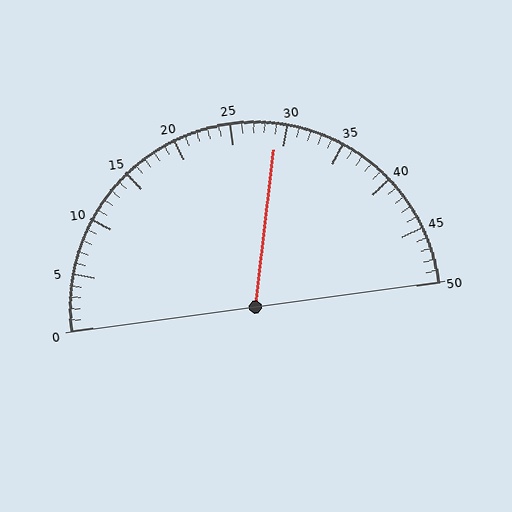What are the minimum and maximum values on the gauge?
The gauge ranges from 0 to 50.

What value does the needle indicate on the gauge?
The needle indicates approximately 29.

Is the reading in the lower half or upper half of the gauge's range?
The reading is in the upper half of the range (0 to 50).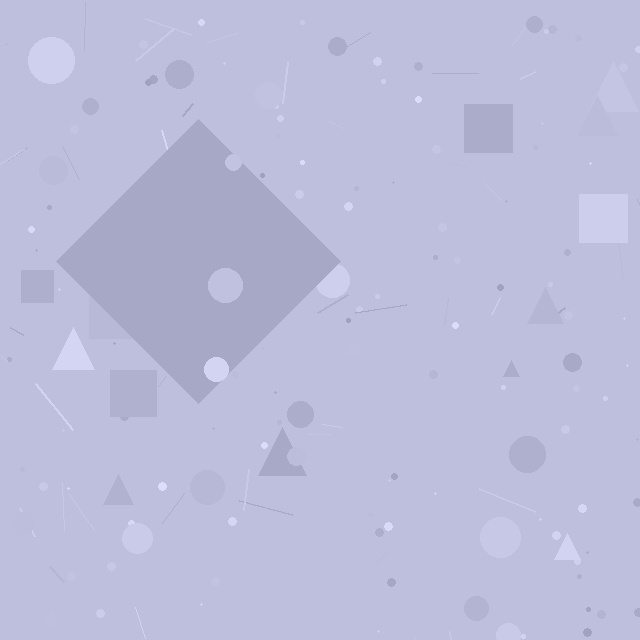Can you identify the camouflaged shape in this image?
The camouflaged shape is a diamond.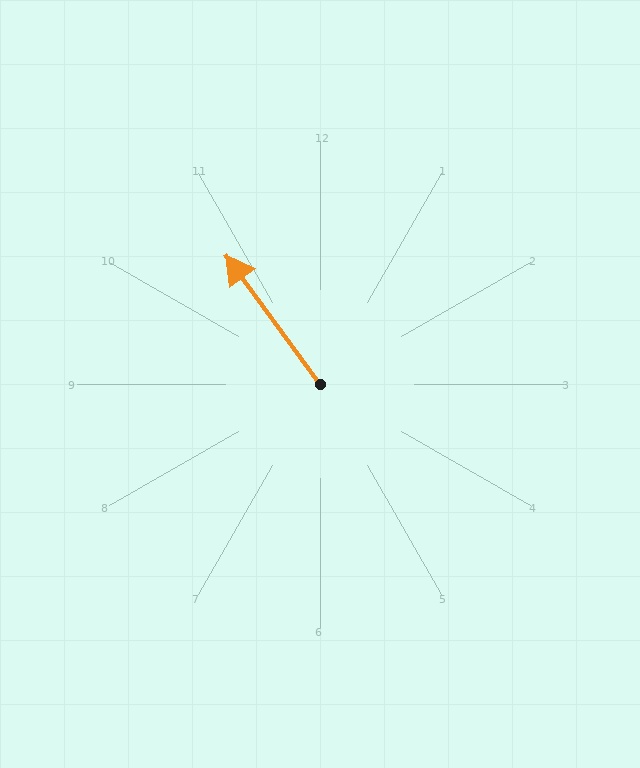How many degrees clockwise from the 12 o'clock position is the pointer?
Approximately 324 degrees.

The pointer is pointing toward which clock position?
Roughly 11 o'clock.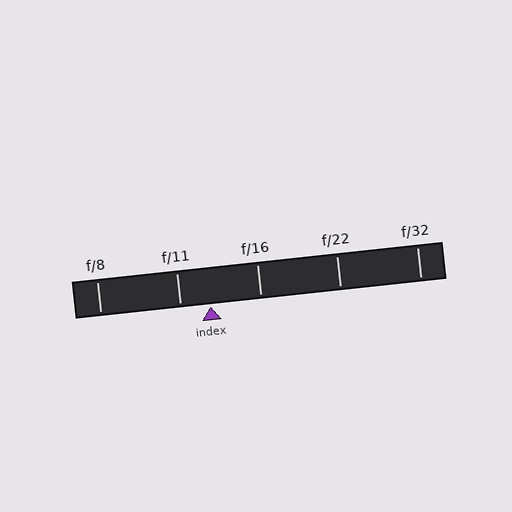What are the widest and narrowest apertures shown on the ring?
The widest aperture shown is f/8 and the narrowest is f/32.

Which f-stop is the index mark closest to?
The index mark is closest to f/11.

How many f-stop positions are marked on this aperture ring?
There are 5 f-stop positions marked.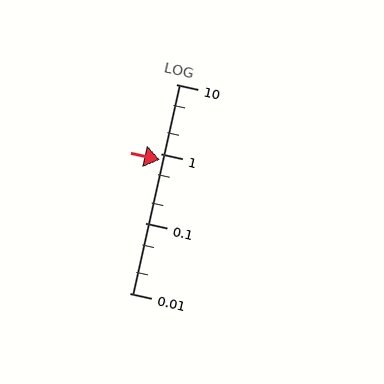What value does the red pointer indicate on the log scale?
The pointer indicates approximately 0.81.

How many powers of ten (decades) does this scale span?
The scale spans 3 decades, from 0.01 to 10.